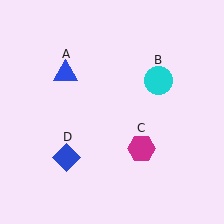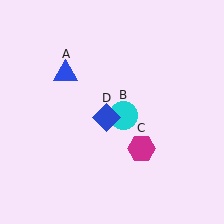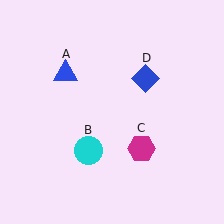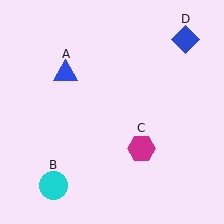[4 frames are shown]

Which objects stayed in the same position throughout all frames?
Blue triangle (object A) and magenta hexagon (object C) remained stationary.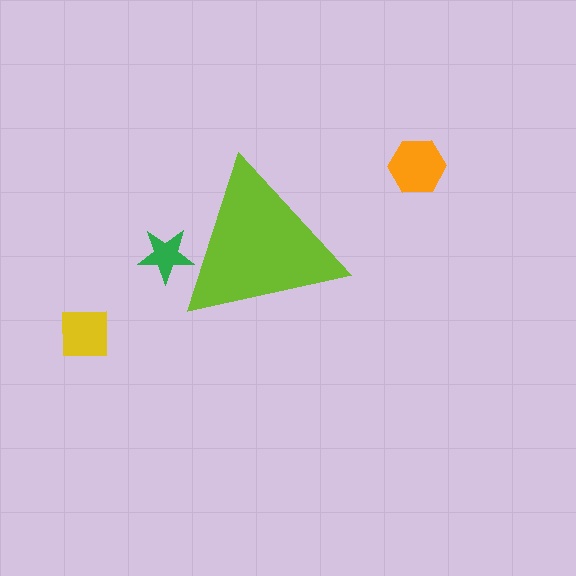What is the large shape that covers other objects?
A lime triangle.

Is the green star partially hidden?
Yes, the green star is partially hidden behind the lime triangle.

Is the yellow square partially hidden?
No, the yellow square is fully visible.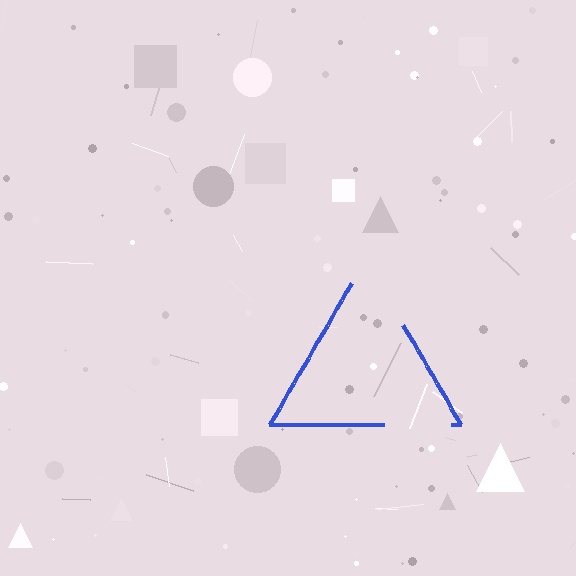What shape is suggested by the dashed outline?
The dashed outline suggests a triangle.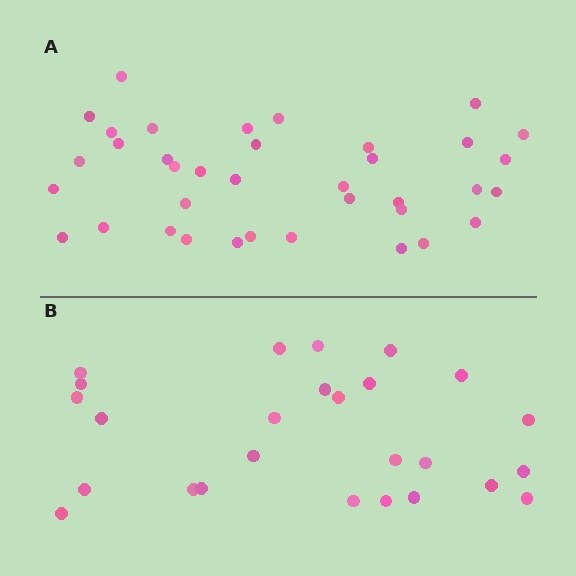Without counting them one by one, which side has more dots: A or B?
Region A (the top region) has more dots.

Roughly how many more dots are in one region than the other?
Region A has roughly 12 or so more dots than region B.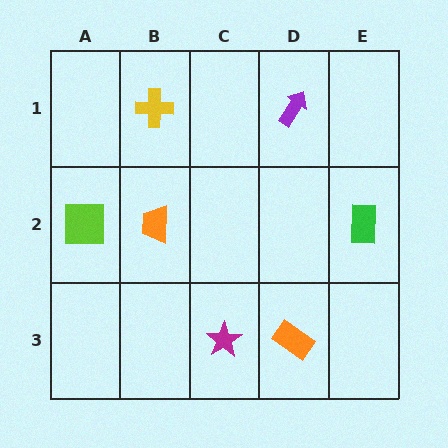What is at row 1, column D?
A purple arrow.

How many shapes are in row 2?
3 shapes.